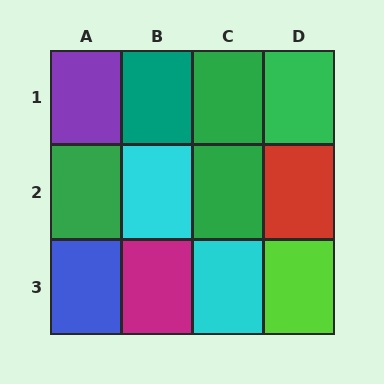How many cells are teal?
1 cell is teal.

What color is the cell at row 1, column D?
Green.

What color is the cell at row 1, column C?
Green.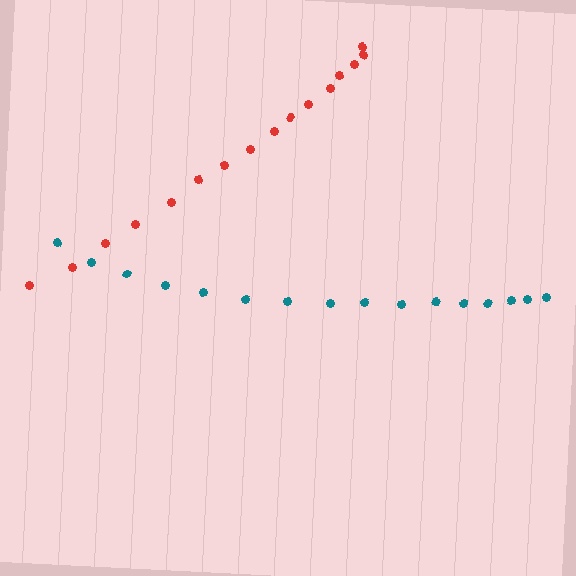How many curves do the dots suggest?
There are 2 distinct paths.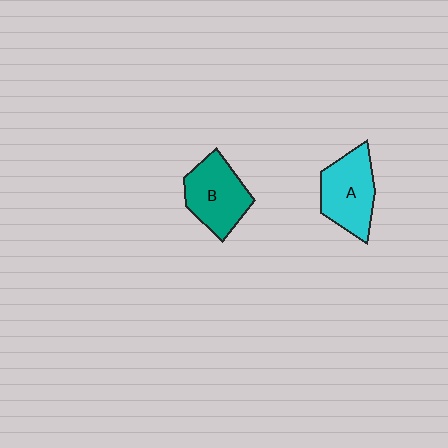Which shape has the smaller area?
Shape A (cyan).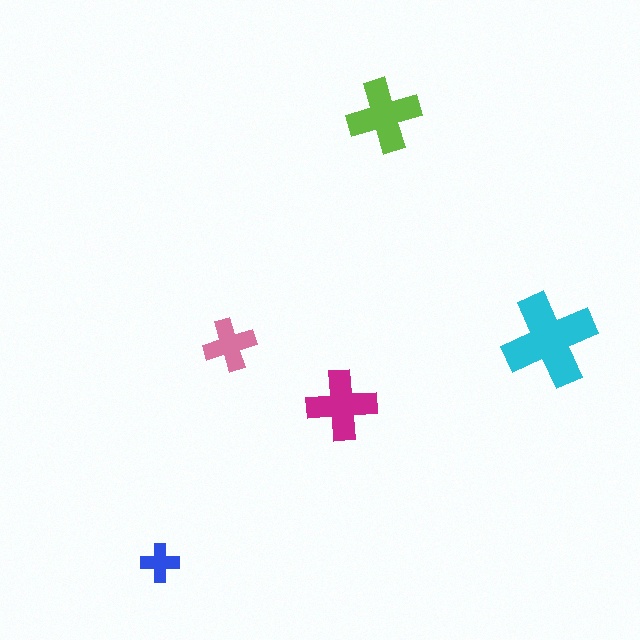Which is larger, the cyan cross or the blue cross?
The cyan one.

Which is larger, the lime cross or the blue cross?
The lime one.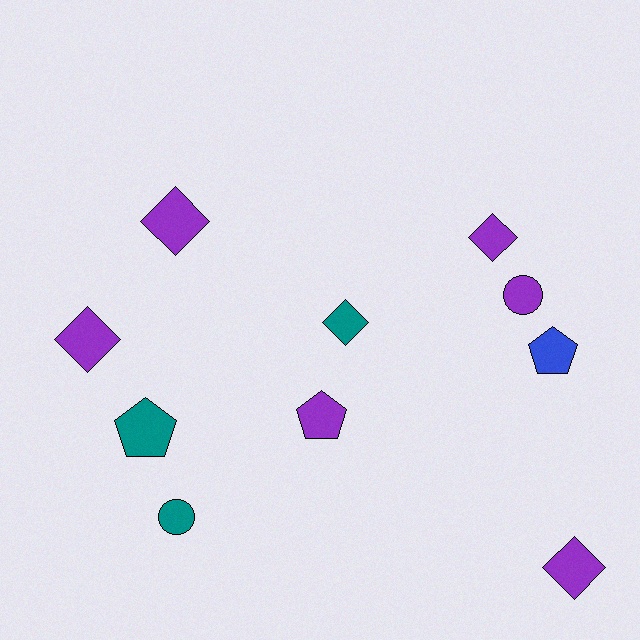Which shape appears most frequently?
Diamond, with 5 objects.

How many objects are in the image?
There are 10 objects.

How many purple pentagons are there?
There is 1 purple pentagon.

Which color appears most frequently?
Purple, with 6 objects.